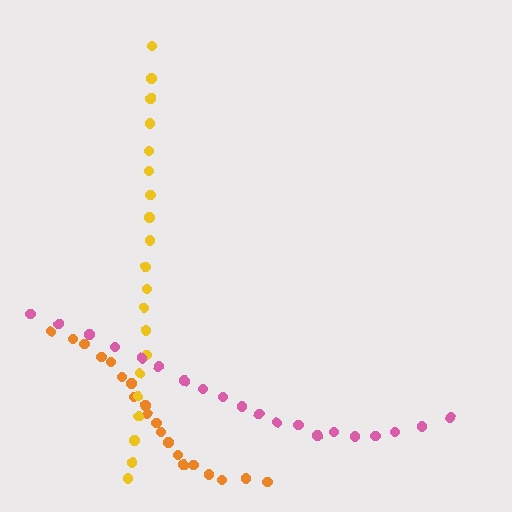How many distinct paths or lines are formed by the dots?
There are 3 distinct paths.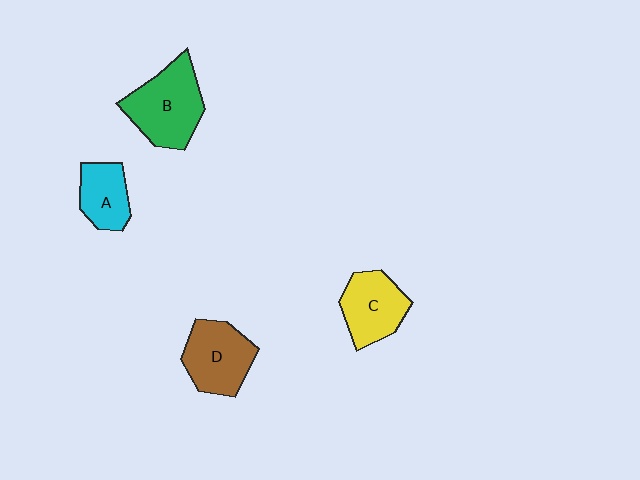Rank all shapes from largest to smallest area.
From largest to smallest: B (green), D (brown), C (yellow), A (cyan).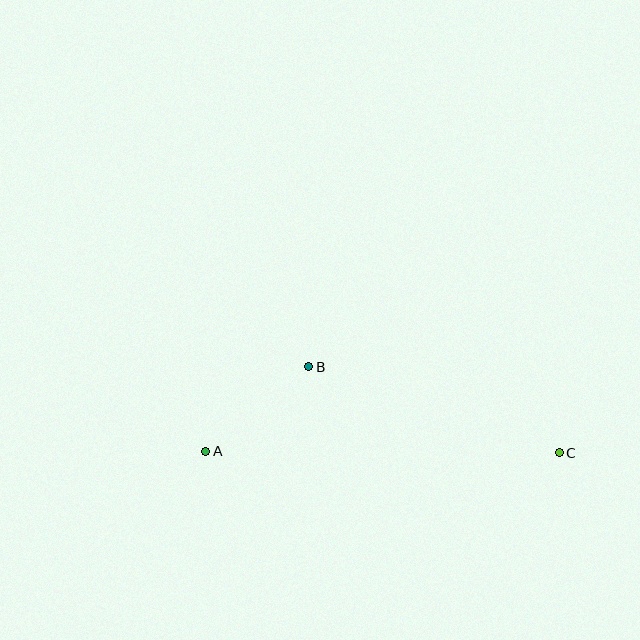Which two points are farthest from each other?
Points A and C are farthest from each other.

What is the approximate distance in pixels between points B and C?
The distance between B and C is approximately 265 pixels.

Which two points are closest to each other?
Points A and B are closest to each other.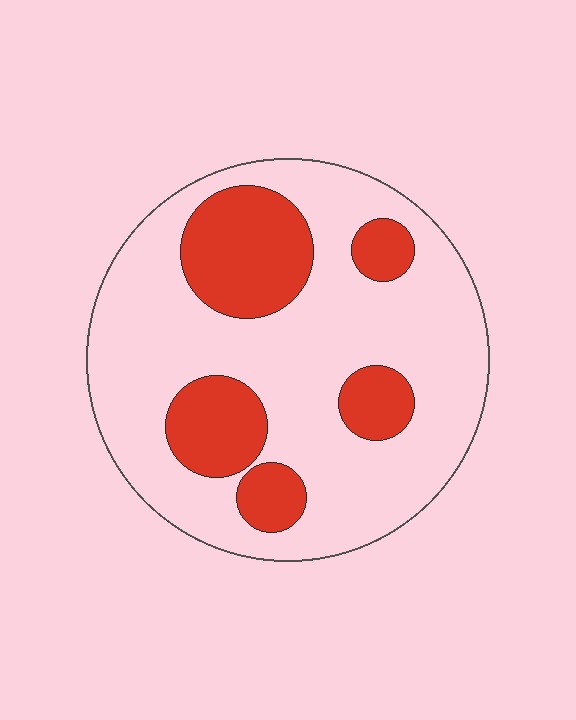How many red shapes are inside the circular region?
5.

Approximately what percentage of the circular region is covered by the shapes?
Approximately 25%.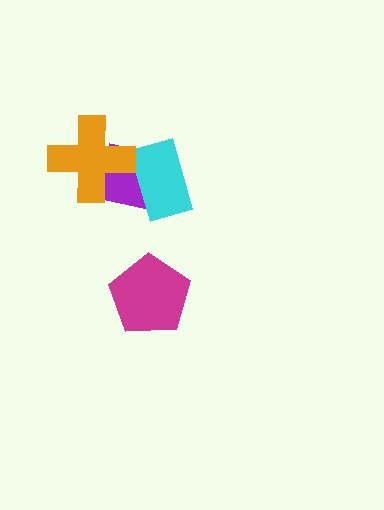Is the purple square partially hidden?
Yes, it is partially covered by another shape.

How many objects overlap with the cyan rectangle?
1 object overlaps with the cyan rectangle.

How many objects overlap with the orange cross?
1 object overlaps with the orange cross.